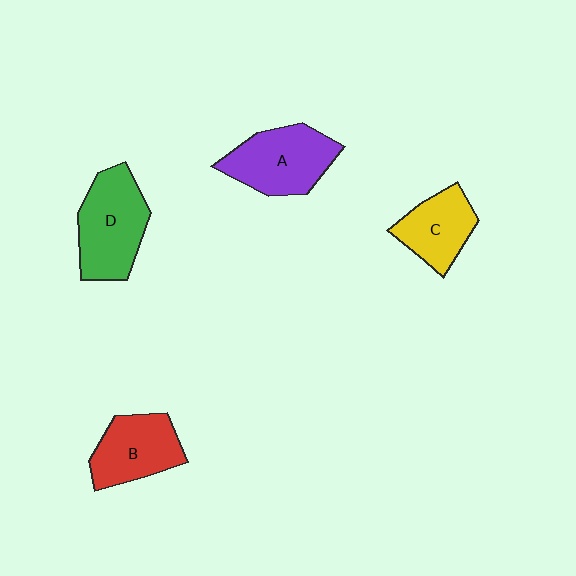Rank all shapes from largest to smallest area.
From largest to smallest: D (green), A (purple), B (red), C (yellow).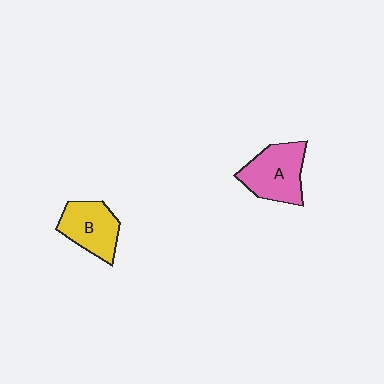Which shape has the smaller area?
Shape B (yellow).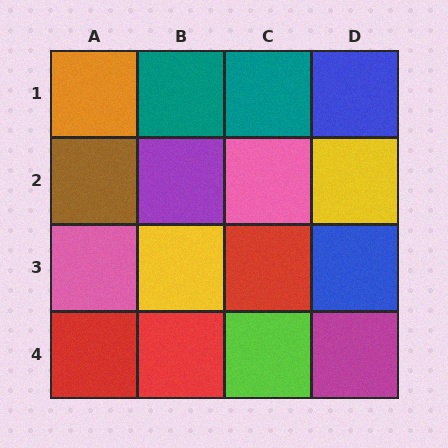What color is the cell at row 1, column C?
Teal.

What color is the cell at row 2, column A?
Brown.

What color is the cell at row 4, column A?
Red.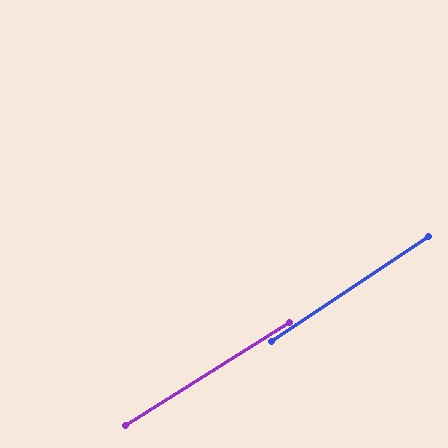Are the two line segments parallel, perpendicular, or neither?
Parallel — their directions differ by only 1.5°.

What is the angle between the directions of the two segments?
Approximately 2 degrees.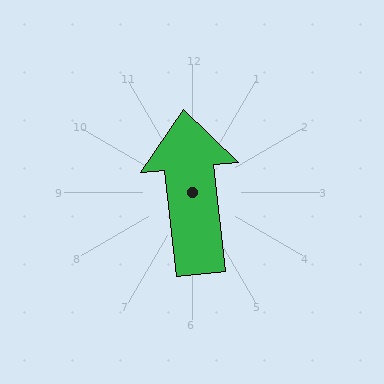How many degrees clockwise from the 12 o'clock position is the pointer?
Approximately 354 degrees.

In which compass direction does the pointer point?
North.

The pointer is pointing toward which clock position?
Roughly 12 o'clock.